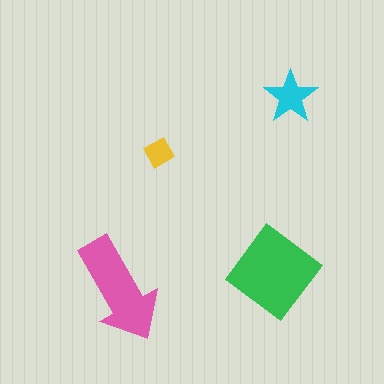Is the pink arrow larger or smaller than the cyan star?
Larger.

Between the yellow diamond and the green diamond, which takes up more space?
The green diamond.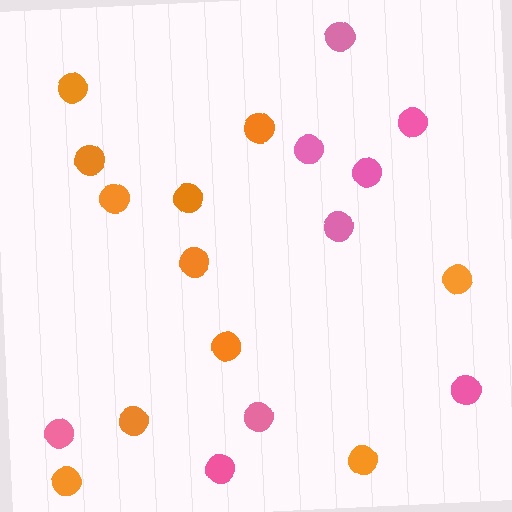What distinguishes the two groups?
There are 2 groups: one group of orange circles (11) and one group of pink circles (9).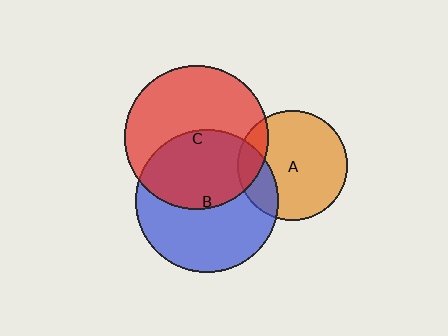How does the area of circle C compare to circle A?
Approximately 1.7 times.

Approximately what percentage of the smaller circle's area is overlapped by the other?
Approximately 20%.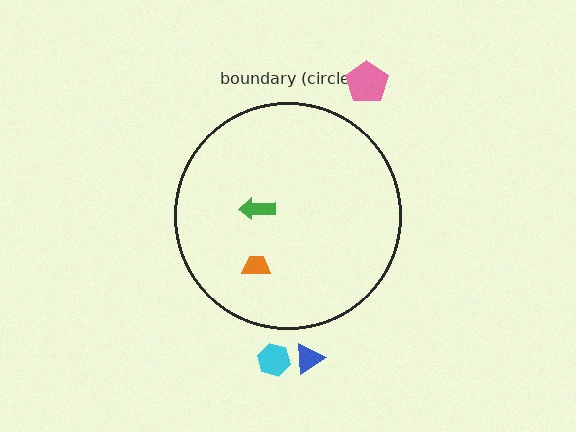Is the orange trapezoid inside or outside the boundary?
Inside.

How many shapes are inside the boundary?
2 inside, 3 outside.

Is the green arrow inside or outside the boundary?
Inside.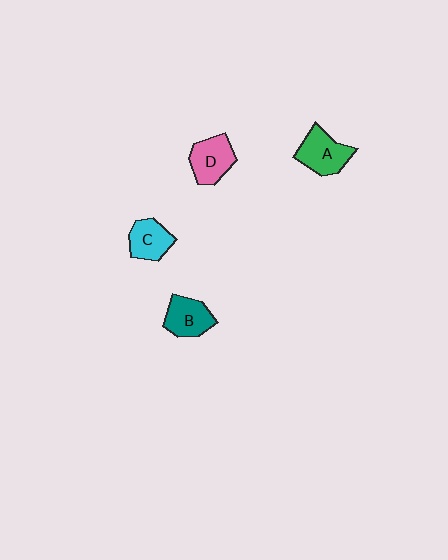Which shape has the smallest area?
Shape C (cyan).